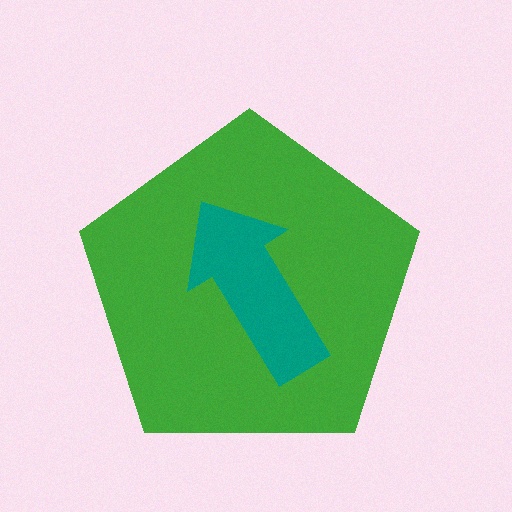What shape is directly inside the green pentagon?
The teal arrow.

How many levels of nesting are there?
2.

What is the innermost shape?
The teal arrow.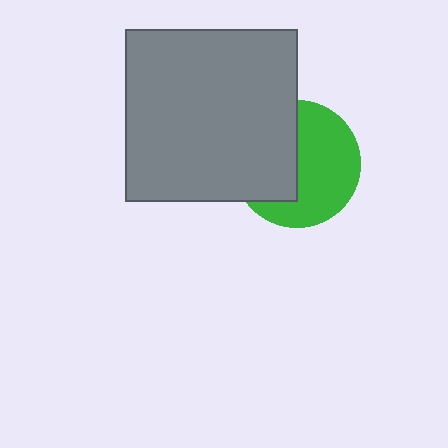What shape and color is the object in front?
The object in front is a gray square.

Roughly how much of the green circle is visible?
About half of it is visible (roughly 57%).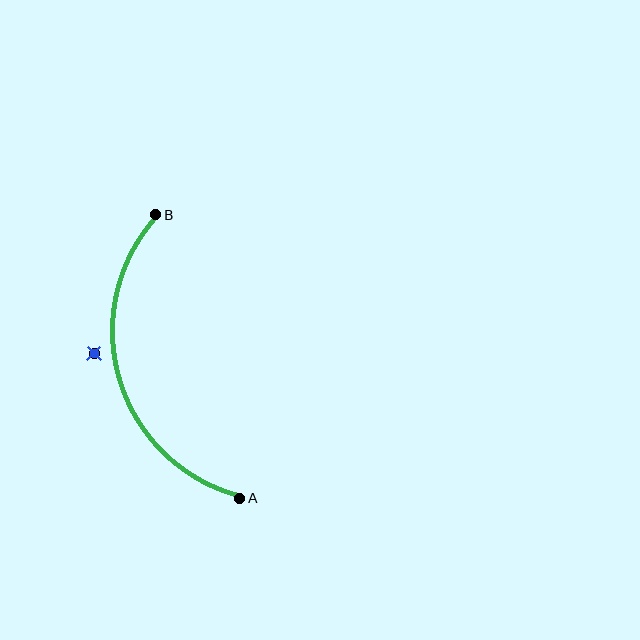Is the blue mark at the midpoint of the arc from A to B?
No — the blue mark does not lie on the arc at all. It sits slightly outside the curve.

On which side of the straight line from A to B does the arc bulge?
The arc bulges to the left of the straight line connecting A and B.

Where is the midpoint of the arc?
The arc midpoint is the point on the curve farthest from the straight line joining A and B. It sits to the left of that line.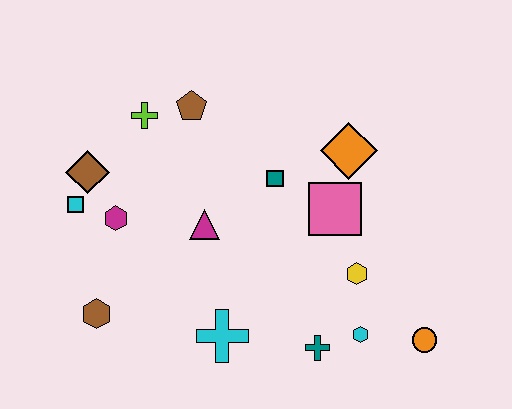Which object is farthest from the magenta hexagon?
The orange circle is farthest from the magenta hexagon.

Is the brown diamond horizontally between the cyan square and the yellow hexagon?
Yes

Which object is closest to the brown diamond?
The cyan square is closest to the brown diamond.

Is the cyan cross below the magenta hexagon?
Yes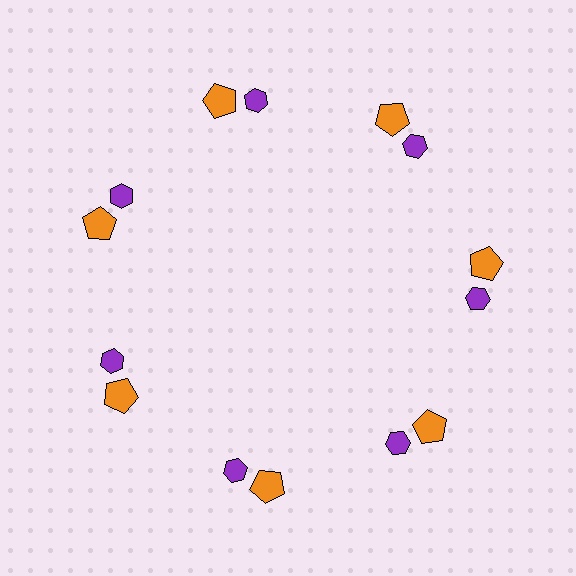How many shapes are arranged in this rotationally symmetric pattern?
There are 14 shapes, arranged in 7 groups of 2.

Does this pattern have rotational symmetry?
Yes, this pattern has 7-fold rotational symmetry. It looks the same after rotating 51 degrees around the center.